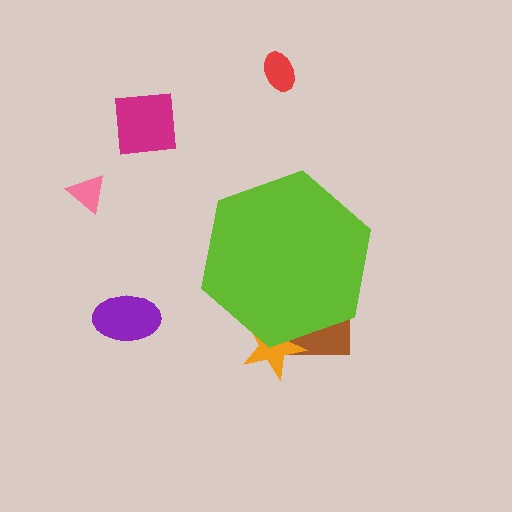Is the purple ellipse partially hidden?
No, the purple ellipse is fully visible.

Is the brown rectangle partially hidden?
Yes, the brown rectangle is partially hidden behind the lime hexagon.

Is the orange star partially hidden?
Yes, the orange star is partially hidden behind the lime hexagon.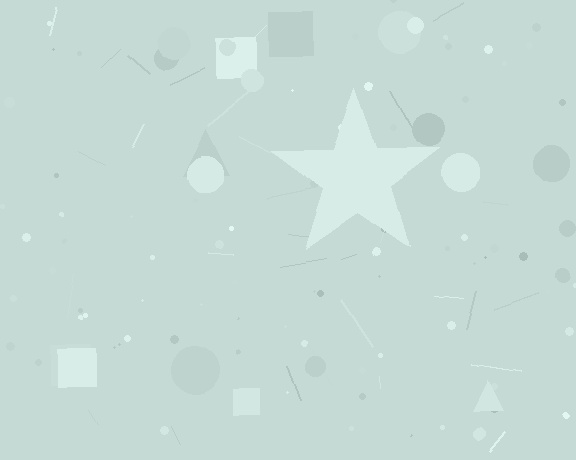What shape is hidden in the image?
A star is hidden in the image.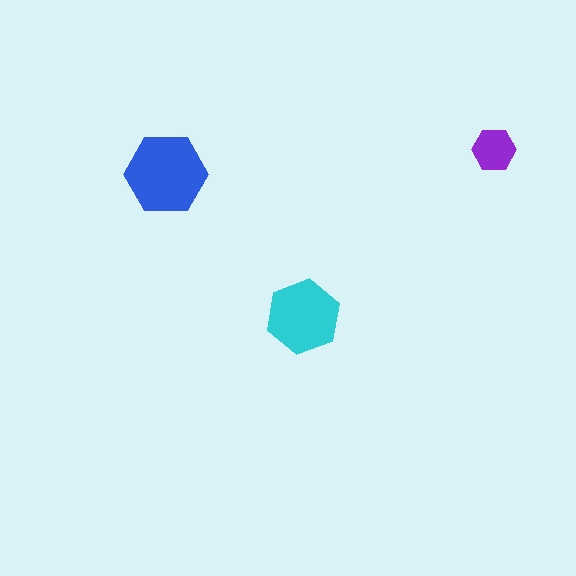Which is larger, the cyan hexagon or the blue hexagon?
The blue one.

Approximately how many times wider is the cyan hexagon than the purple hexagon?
About 1.5 times wider.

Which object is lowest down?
The cyan hexagon is bottommost.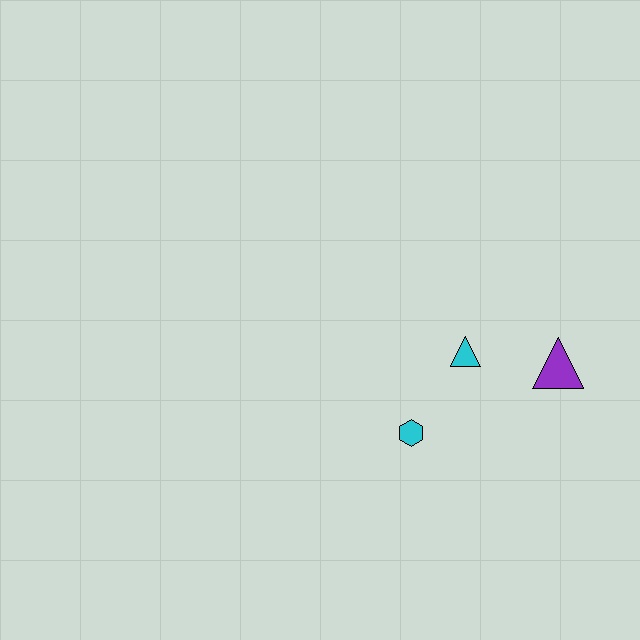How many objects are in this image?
There are 3 objects.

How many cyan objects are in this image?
There are 2 cyan objects.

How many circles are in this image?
There are no circles.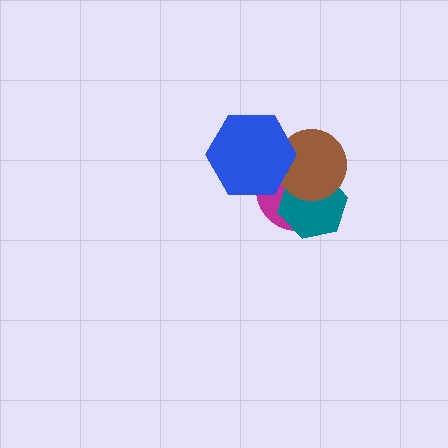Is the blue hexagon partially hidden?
No, no other shape covers it.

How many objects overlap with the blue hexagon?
2 objects overlap with the blue hexagon.